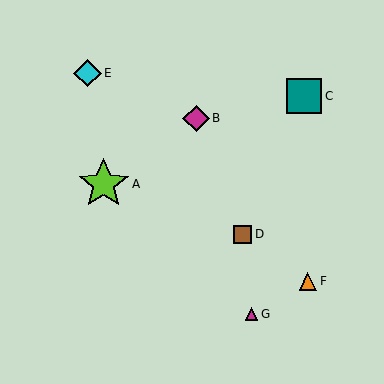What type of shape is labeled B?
Shape B is a magenta diamond.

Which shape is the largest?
The lime star (labeled A) is the largest.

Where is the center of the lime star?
The center of the lime star is at (104, 184).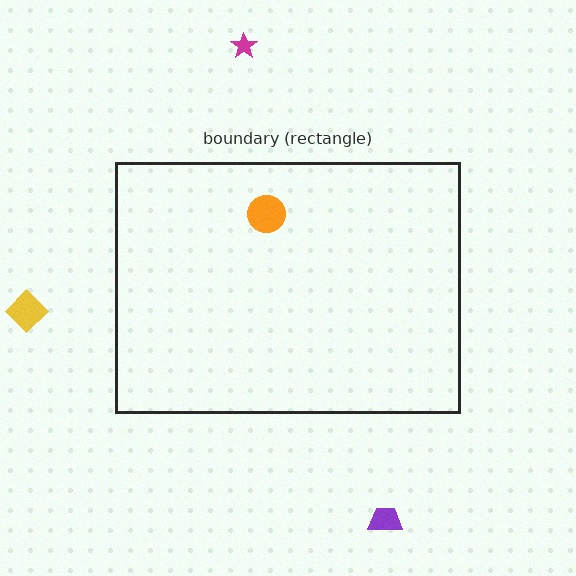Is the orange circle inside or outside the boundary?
Inside.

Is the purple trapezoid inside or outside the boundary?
Outside.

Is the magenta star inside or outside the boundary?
Outside.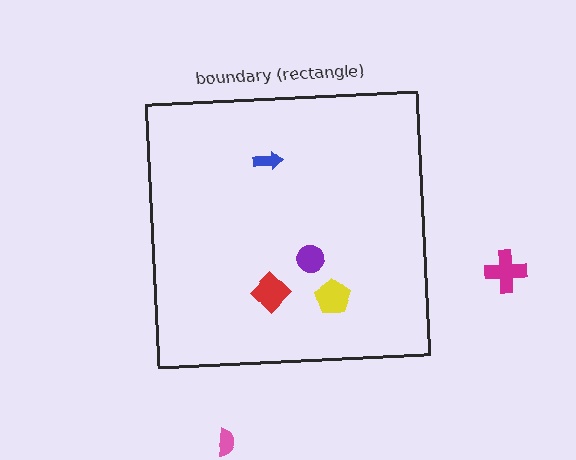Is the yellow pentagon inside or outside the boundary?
Inside.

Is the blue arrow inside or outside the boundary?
Inside.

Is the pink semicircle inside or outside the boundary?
Outside.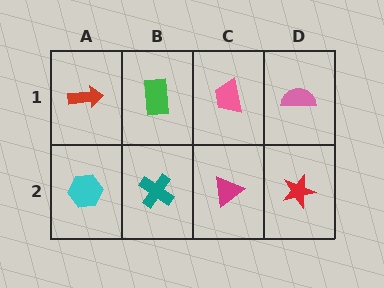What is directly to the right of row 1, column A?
A green rectangle.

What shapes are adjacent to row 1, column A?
A cyan hexagon (row 2, column A), a green rectangle (row 1, column B).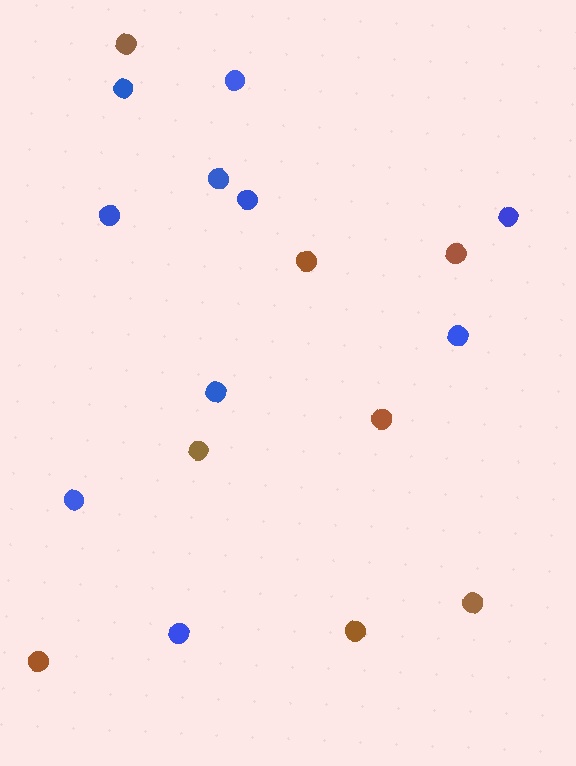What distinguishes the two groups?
There are 2 groups: one group of brown circles (8) and one group of blue circles (10).